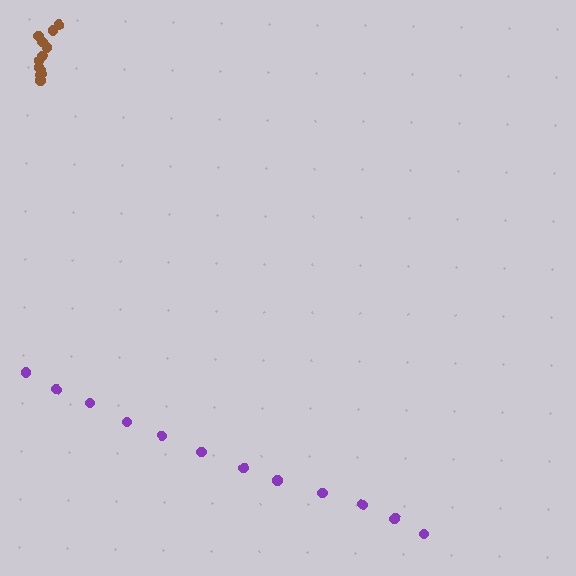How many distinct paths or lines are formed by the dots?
There are 2 distinct paths.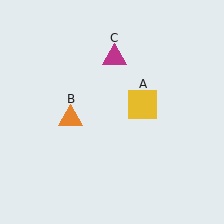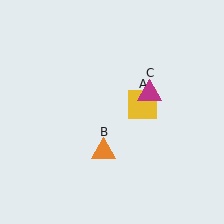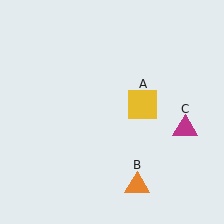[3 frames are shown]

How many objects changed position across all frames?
2 objects changed position: orange triangle (object B), magenta triangle (object C).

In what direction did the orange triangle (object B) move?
The orange triangle (object B) moved down and to the right.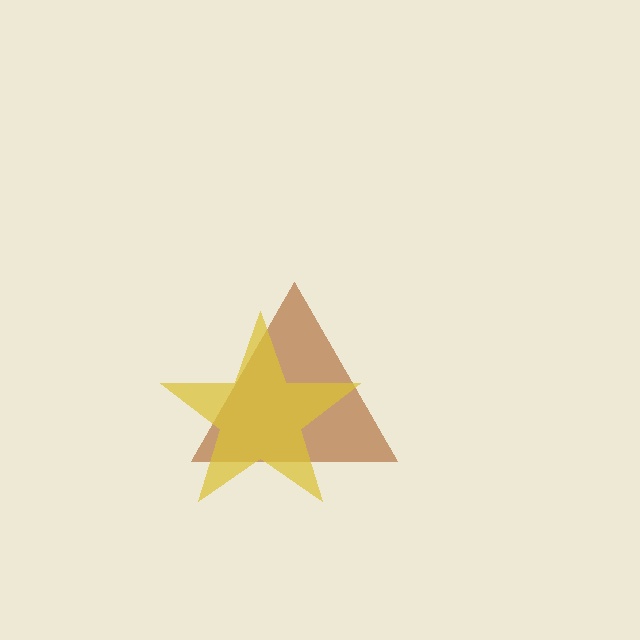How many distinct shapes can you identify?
There are 2 distinct shapes: a brown triangle, a yellow star.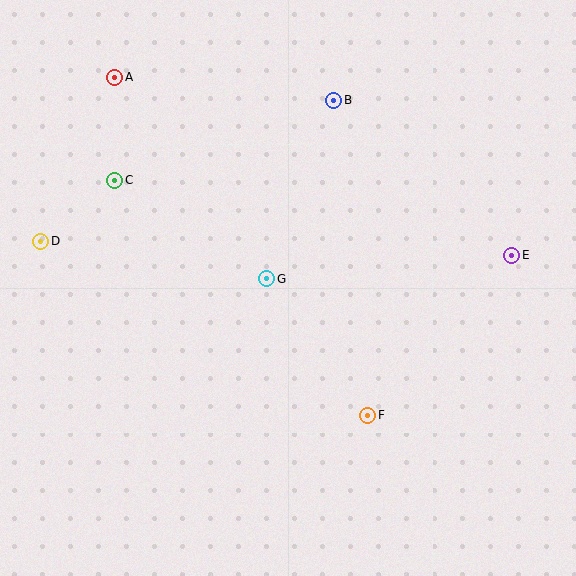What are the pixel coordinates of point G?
Point G is at (266, 279).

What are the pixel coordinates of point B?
Point B is at (334, 100).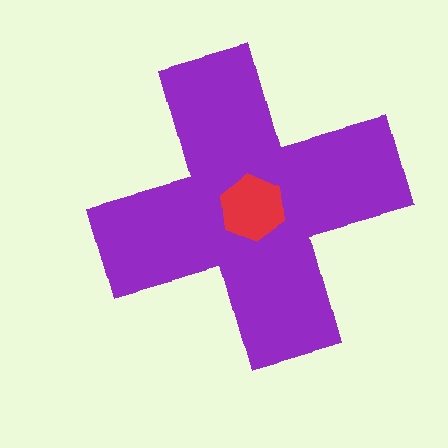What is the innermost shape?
The red hexagon.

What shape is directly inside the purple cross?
The red hexagon.